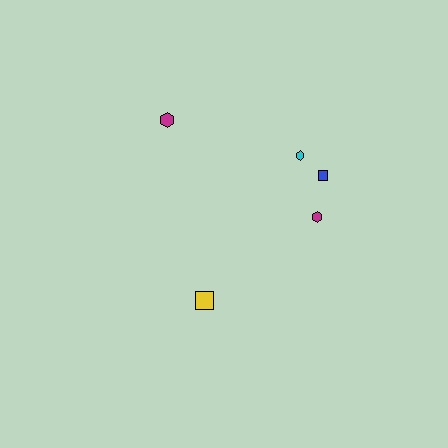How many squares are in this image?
There are 2 squares.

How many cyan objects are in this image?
There is 1 cyan object.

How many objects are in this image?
There are 5 objects.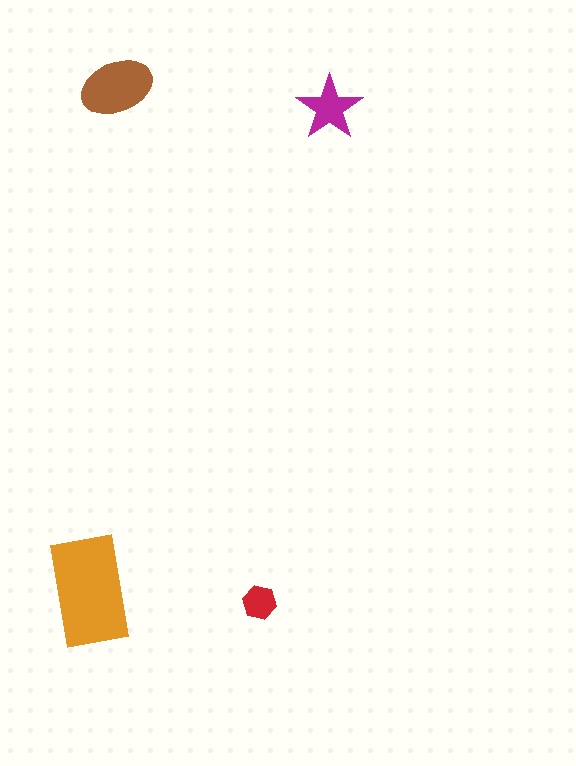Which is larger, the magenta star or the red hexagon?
The magenta star.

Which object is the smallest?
The red hexagon.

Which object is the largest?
The orange rectangle.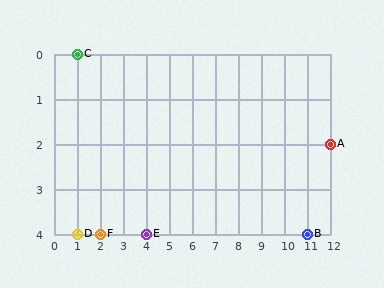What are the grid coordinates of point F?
Point F is at grid coordinates (2, 4).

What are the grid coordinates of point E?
Point E is at grid coordinates (4, 4).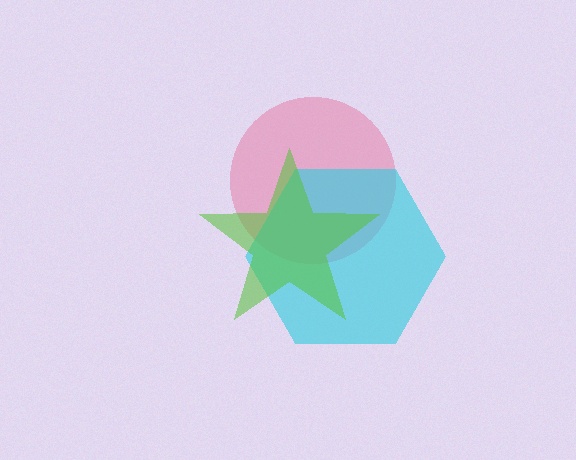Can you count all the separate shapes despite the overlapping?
Yes, there are 3 separate shapes.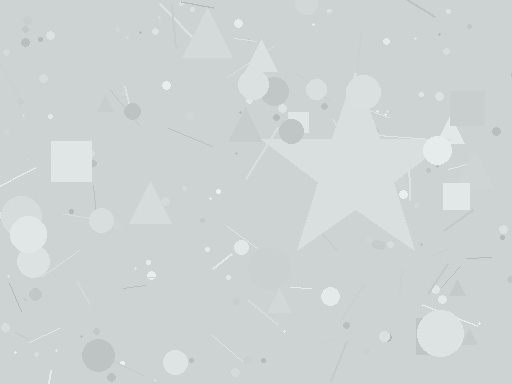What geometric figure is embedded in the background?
A star is embedded in the background.